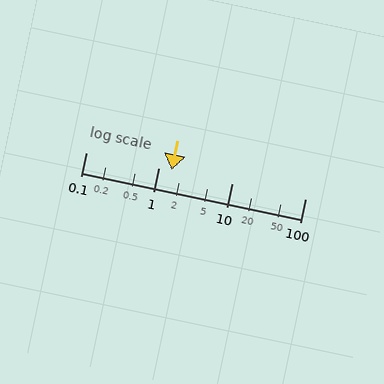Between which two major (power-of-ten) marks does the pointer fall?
The pointer is between 1 and 10.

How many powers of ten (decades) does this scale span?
The scale spans 3 decades, from 0.1 to 100.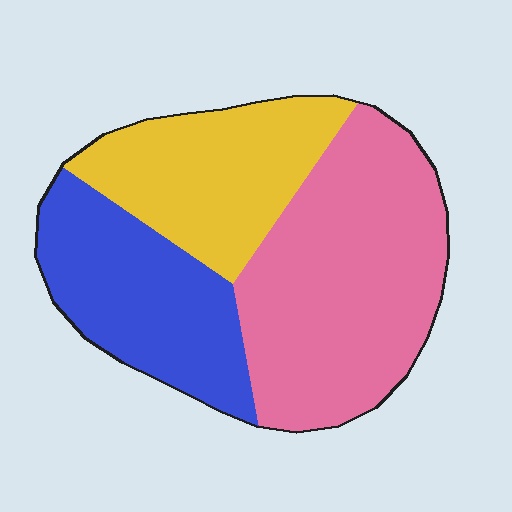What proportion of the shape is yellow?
Yellow takes up about one quarter (1/4) of the shape.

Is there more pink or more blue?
Pink.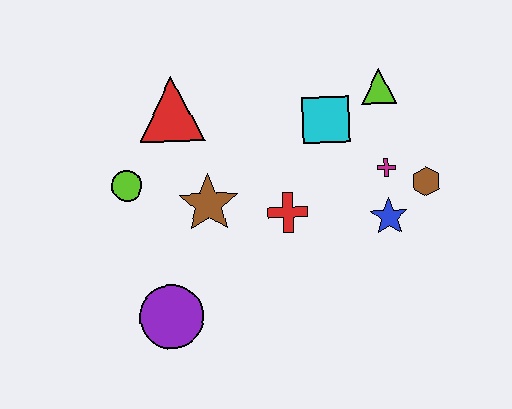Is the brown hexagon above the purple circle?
Yes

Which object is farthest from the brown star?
The brown hexagon is farthest from the brown star.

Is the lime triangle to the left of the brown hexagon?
Yes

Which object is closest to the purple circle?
The brown star is closest to the purple circle.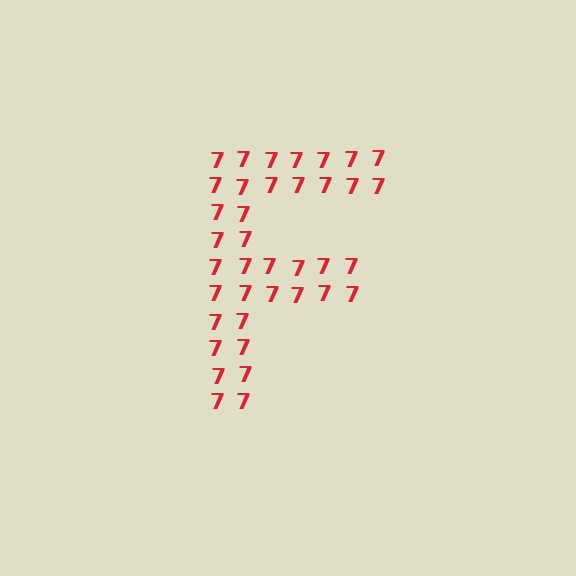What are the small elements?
The small elements are digit 7's.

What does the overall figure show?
The overall figure shows the letter F.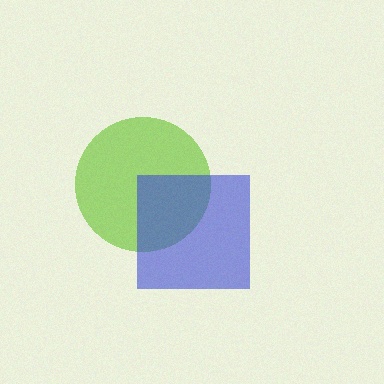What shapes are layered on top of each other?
The layered shapes are: a lime circle, a blue square.